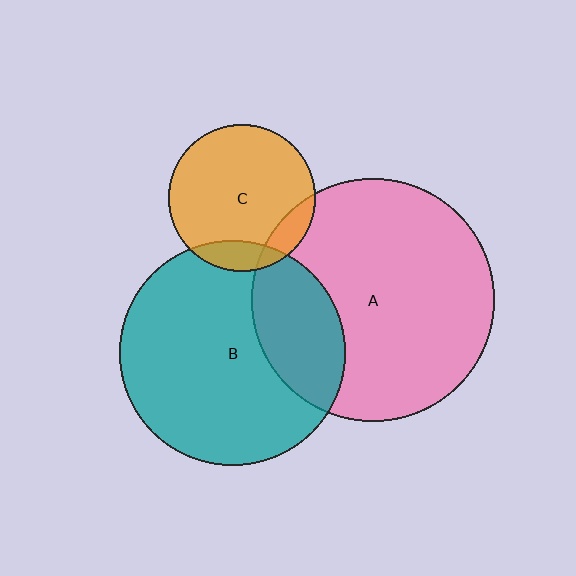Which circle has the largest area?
Circle A (pink).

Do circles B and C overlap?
Yes.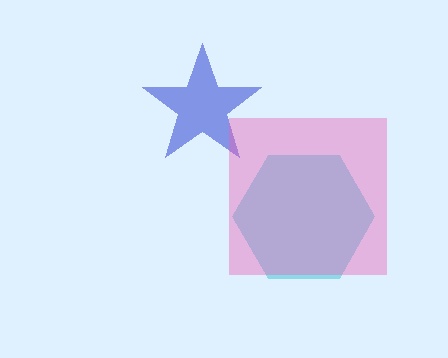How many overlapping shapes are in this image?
There are 3 overlapping shapes in the image.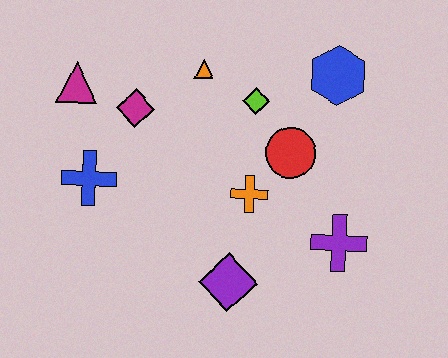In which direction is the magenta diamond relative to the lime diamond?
The magenta diamond is to the left of the lime diamond.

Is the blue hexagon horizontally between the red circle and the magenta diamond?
No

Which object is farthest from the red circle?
The magenta triangle is farthest from the red circle.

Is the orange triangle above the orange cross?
Yes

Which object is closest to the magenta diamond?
The magenta triangle is closest to the magenta diamond.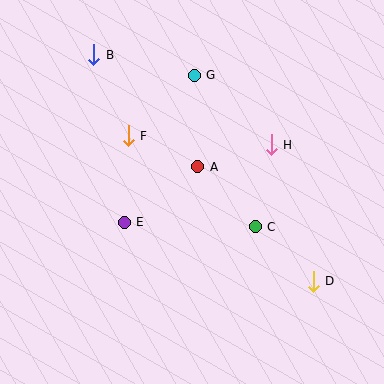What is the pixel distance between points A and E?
The distance between A and E is 92 pixels.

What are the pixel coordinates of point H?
Point H is at (271, 145).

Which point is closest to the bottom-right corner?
Point D is closest to the bottom-right corner.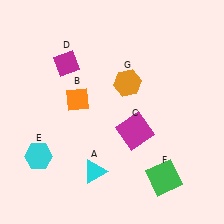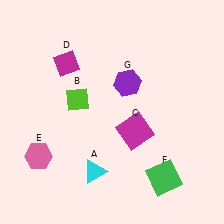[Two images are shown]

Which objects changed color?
B changed from orange to lime. E changed from cyan to pink. G changed from orange to purple.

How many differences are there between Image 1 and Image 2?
There are 3 differences between the two images.